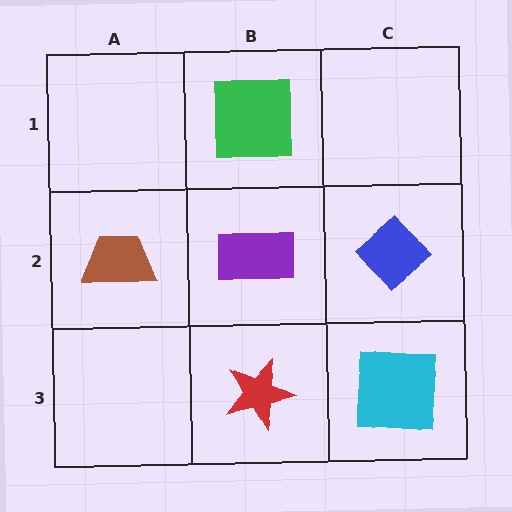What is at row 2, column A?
A brown trapezoid.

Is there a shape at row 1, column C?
No, that cell is empty.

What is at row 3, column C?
A cyan square.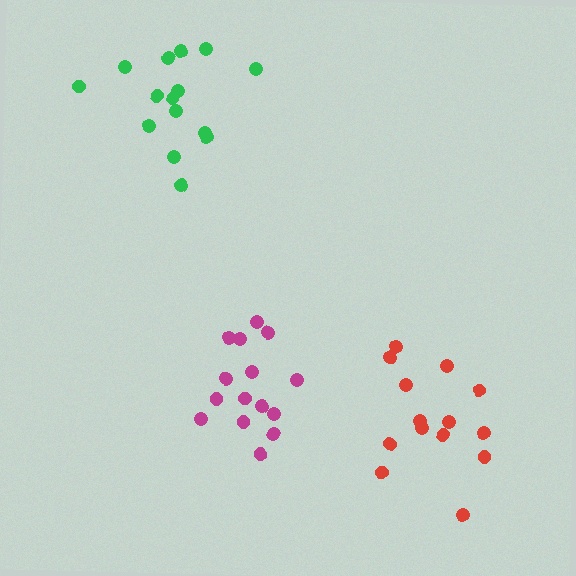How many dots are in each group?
Group 1: 15 dots, Group 2: 15 dots, Group 3: 14 dots (44 total).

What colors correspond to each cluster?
The clusters are colored: magenta, green, red.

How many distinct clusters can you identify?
There are 3 distinct clusters.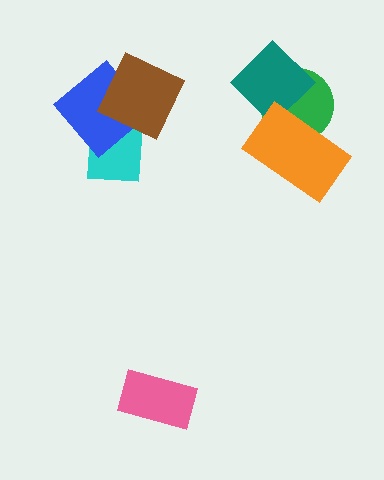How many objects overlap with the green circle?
2 objects overlap with the green circle.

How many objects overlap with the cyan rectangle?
2 objects overlap with the cyan rectangle.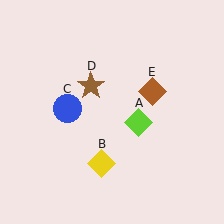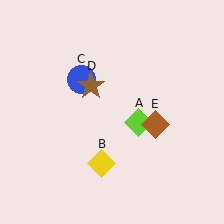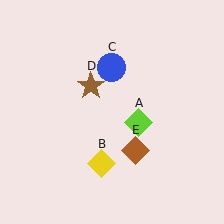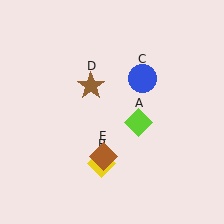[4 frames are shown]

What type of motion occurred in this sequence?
The blue circle (object C), brown diamond (object E) rotated clockwise around the center of the scene.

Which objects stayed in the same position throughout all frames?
Lime diamond (object A) and yellow diamond (object B) and brown star (object D) remained stationary.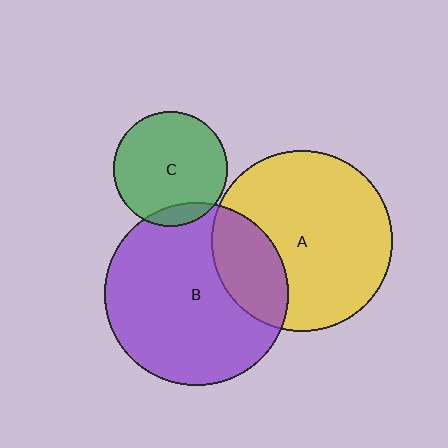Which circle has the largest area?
Circle B (purple).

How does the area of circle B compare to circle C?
Approximately 2.6 times.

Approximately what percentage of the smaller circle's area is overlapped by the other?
Approximately 10%.